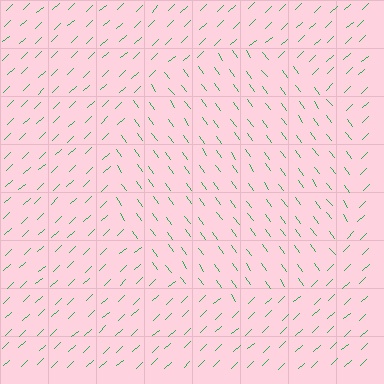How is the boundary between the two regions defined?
The boundary is defined purely by a change in line orientation (approximately 82 degrees difference). All lines are the same color and thickness.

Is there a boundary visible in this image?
Yes, there is a texture boundary formed by a change in line orientation.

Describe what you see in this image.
The image is filled with small green line segments. A circle region in the image has lines oriented differently from the surrounding lines, creating a visible texture boundary.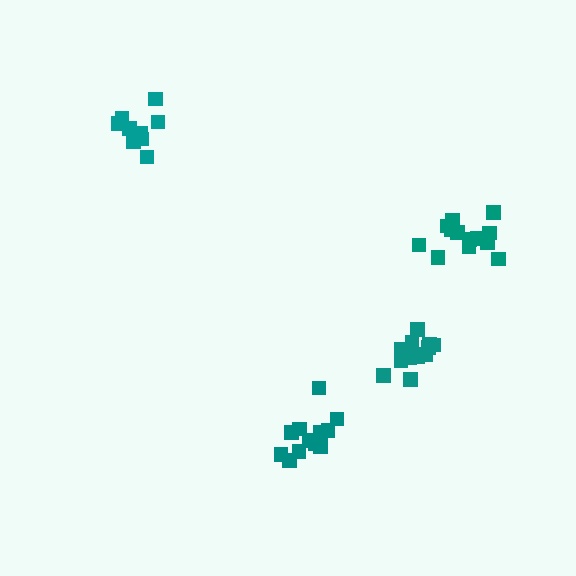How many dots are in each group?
Group 1: 9 dots, Group 2: 13 dots, Group 3: 12 dots, Group 4: 13 dots (47 total).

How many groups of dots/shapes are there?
There are 4 groups.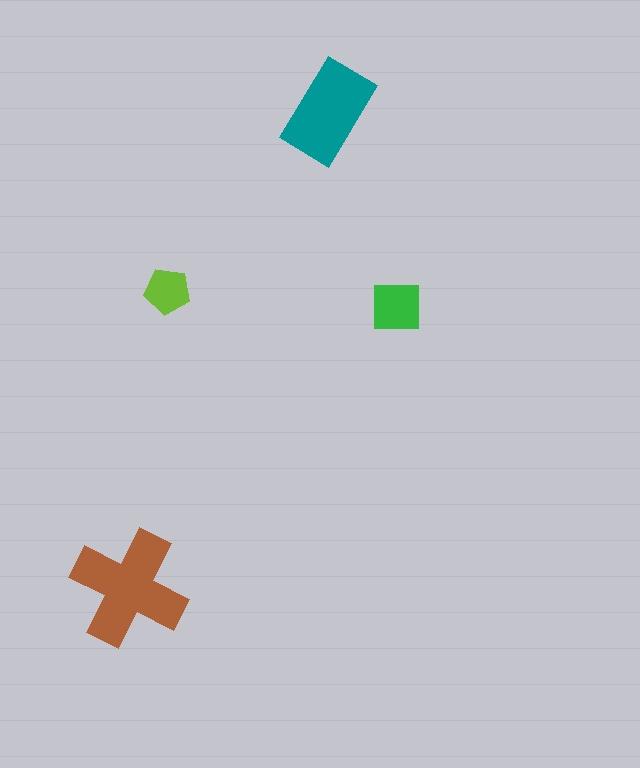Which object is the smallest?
The lime pentagon.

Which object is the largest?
The brown cross.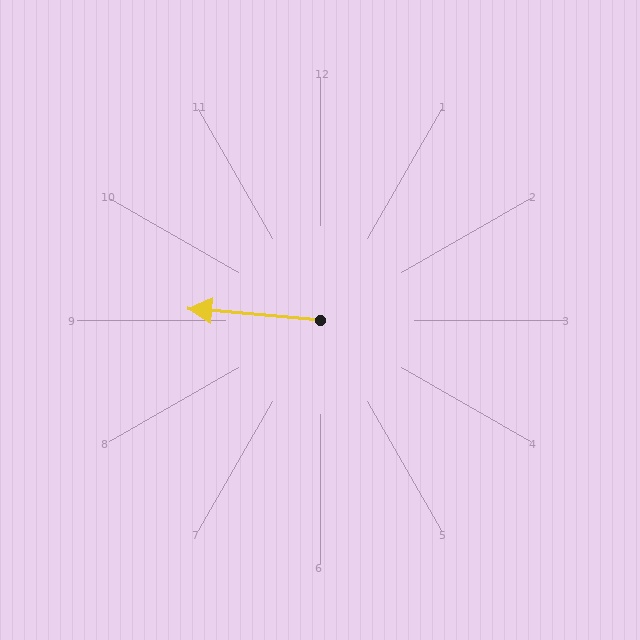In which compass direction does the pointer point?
West.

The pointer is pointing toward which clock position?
Roughly 9 o'clock.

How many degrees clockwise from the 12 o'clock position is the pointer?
Approximately 275 degrees.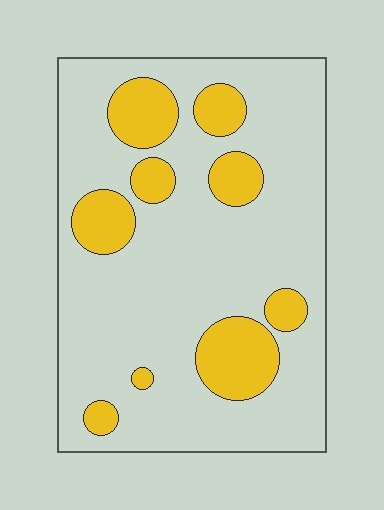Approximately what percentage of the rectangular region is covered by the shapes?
Approximately 20%.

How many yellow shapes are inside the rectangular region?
9.